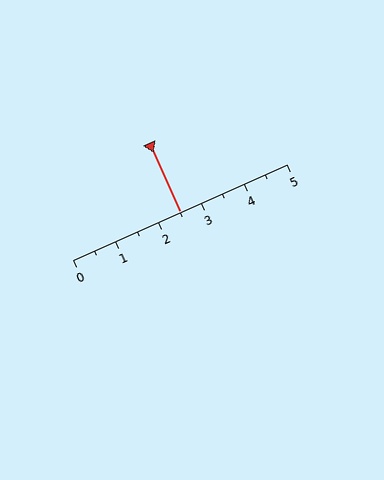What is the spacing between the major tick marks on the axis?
The major ticks are spaced 1 apart.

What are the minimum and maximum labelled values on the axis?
The axis runs from 0 to 5.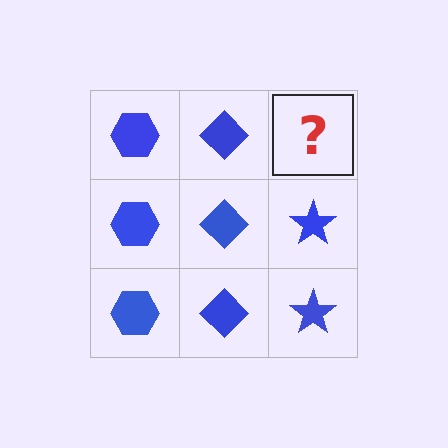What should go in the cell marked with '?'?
The missing cell should contain a blue star.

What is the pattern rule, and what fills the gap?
The rule is that each column has a consistent shape. The gap should be filled with a blue star.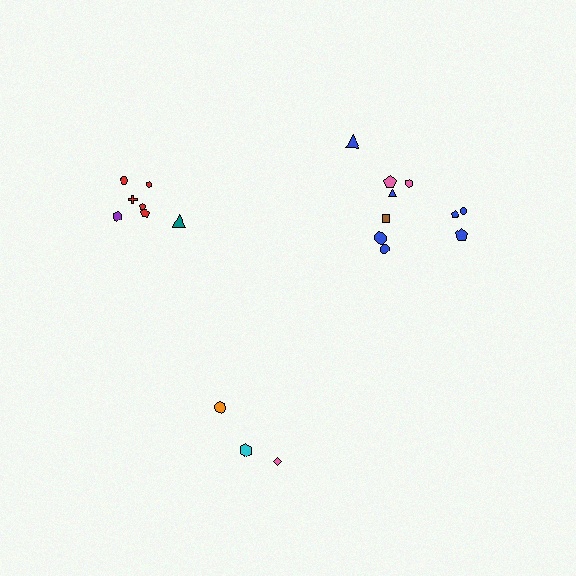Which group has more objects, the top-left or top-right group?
The top-right group.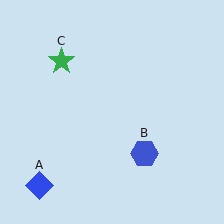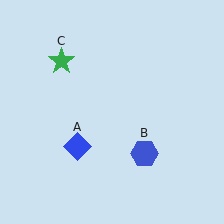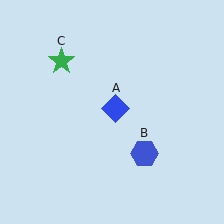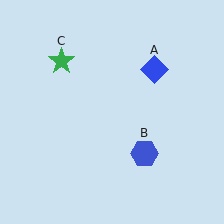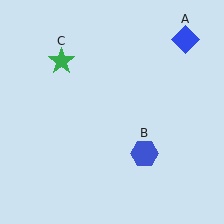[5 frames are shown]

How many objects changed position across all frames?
1 object changed position: blue diamond (object A).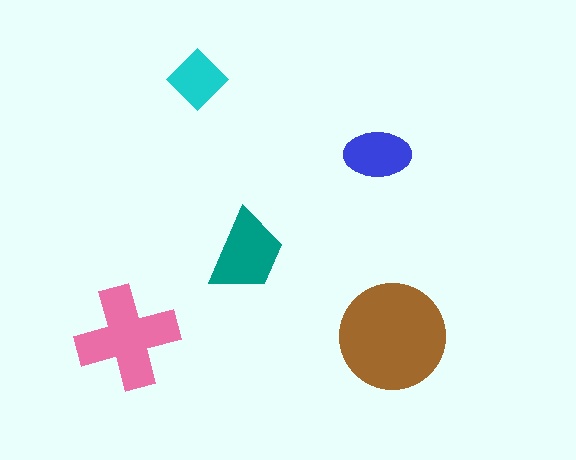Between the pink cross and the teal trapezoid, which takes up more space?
The pink cross.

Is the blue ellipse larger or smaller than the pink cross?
Smaller.